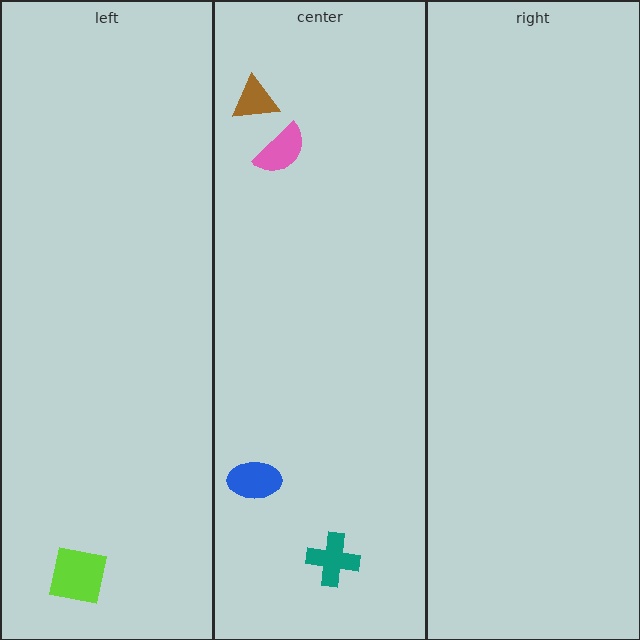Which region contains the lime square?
The left region.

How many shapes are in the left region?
1.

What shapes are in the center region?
The brown triangle, the blue ellipse, the teal cross, the pink semicircle.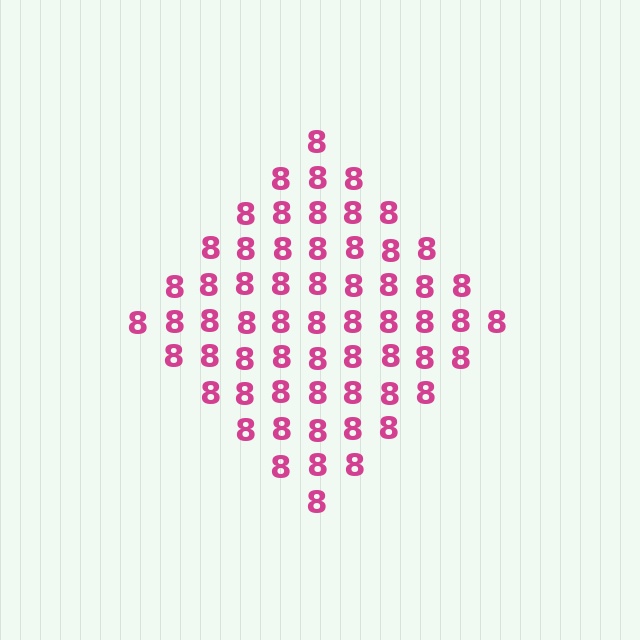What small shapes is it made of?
It is made of small digit 8's.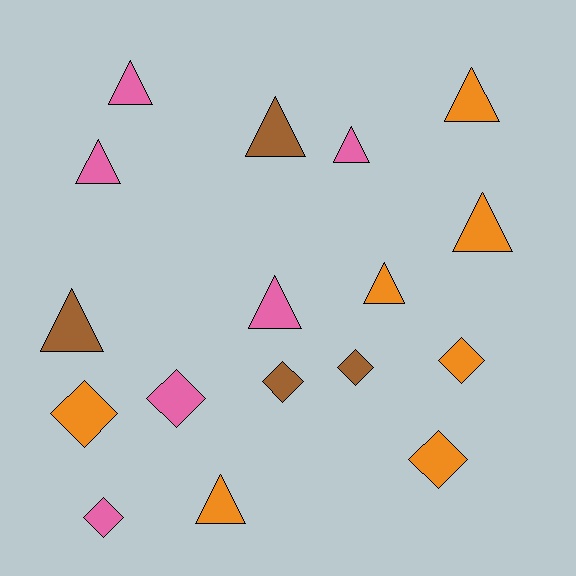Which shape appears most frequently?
Triangle, with 10 objects.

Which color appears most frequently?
Orange, with 7 objects.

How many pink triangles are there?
There are 4 pink triangles.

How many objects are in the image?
There are 17 objects.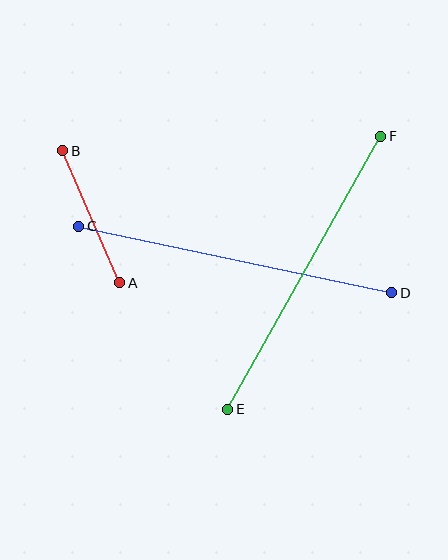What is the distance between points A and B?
The distance is approximately 144 pixels.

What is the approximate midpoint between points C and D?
The midpoint is at approximately (235, 260) pixels.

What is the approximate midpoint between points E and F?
The midpoint is at approximately (304, 273) pixels.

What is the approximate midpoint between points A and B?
The midpoint is at approximately (91, 217) pixels.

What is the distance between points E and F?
The distance is approximately 313 pixels.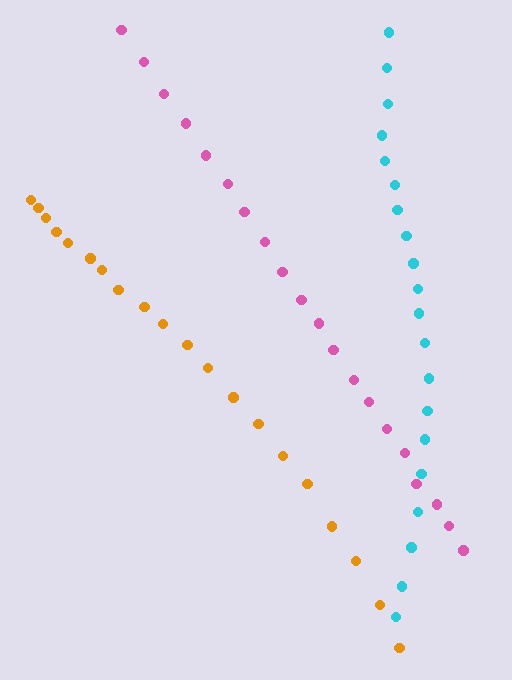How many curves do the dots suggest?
There are 3 distinct paths.